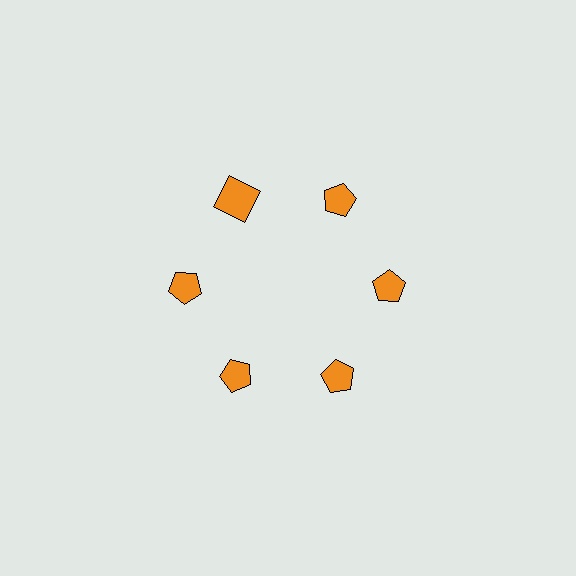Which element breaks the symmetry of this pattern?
The orange square at roughly the 11 o'clock position breaks the symmetry. All other shapes are orange pentagons.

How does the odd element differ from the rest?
It has a different shape: square instead of pentagon.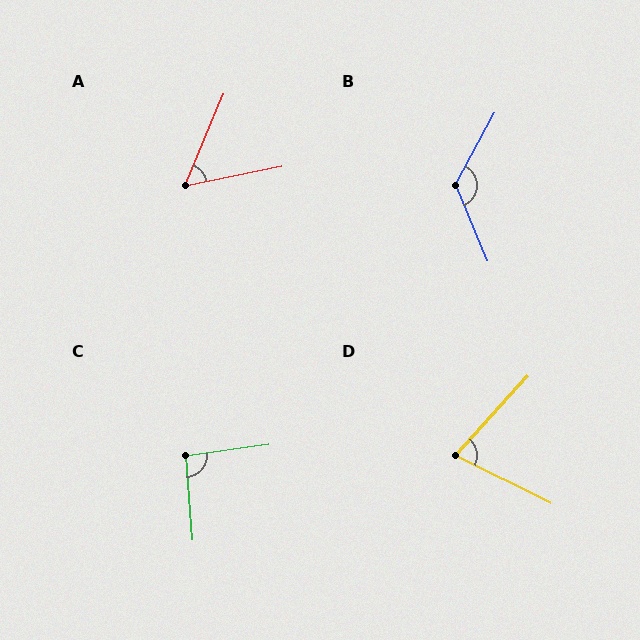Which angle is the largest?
B, at approximately 129 degrees.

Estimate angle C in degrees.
Approximately 93 degrees.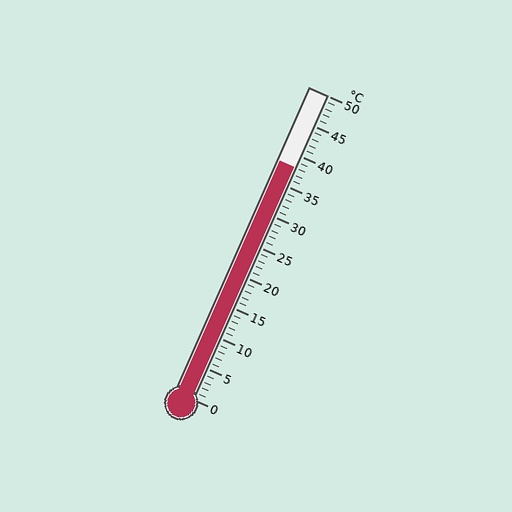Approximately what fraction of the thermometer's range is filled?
The thermometer is filled to approximately 75% of its range.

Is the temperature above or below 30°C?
The temperature is above 30°C.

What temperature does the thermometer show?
The thermometer shows approximately 38°C.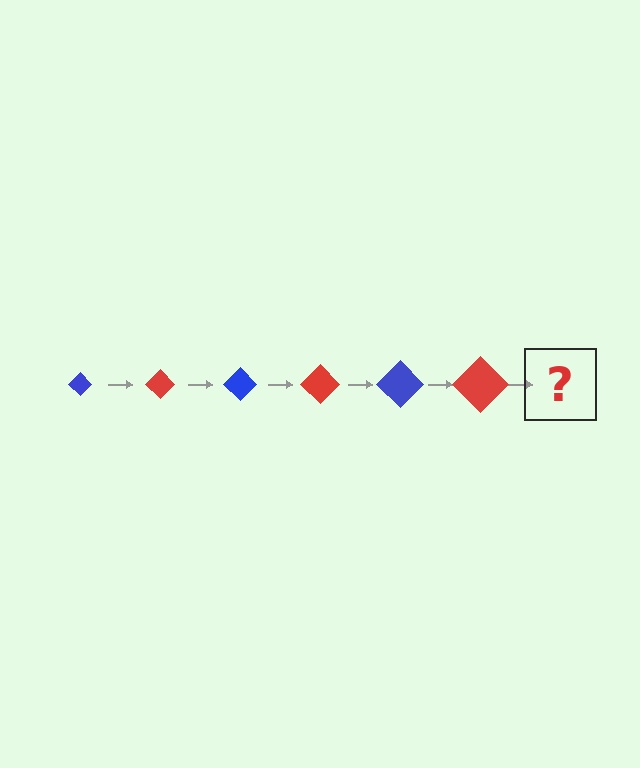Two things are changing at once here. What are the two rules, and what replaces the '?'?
The two rules are that the diamond grows larger each step and the color cycles through blue and red. The '?' should be a blue diamond, larger than the previous one.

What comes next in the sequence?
The next element should be a blue diamond, larger than the previous one.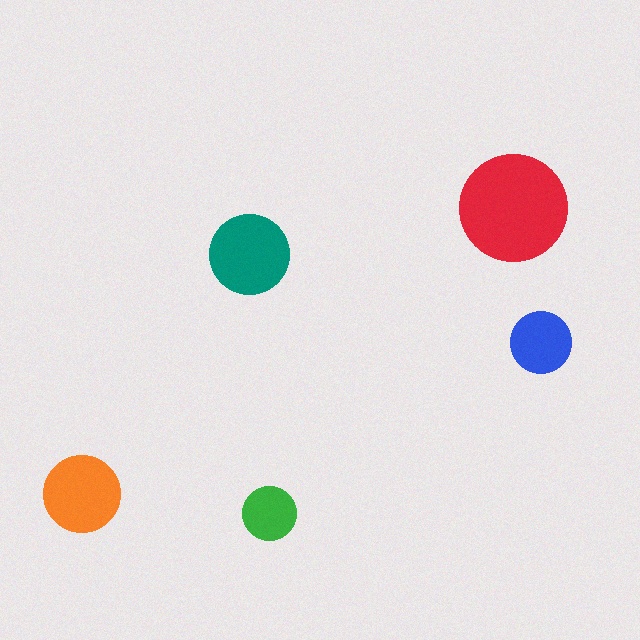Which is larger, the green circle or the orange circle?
The orange one.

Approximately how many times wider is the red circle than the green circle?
About 2 times wider.